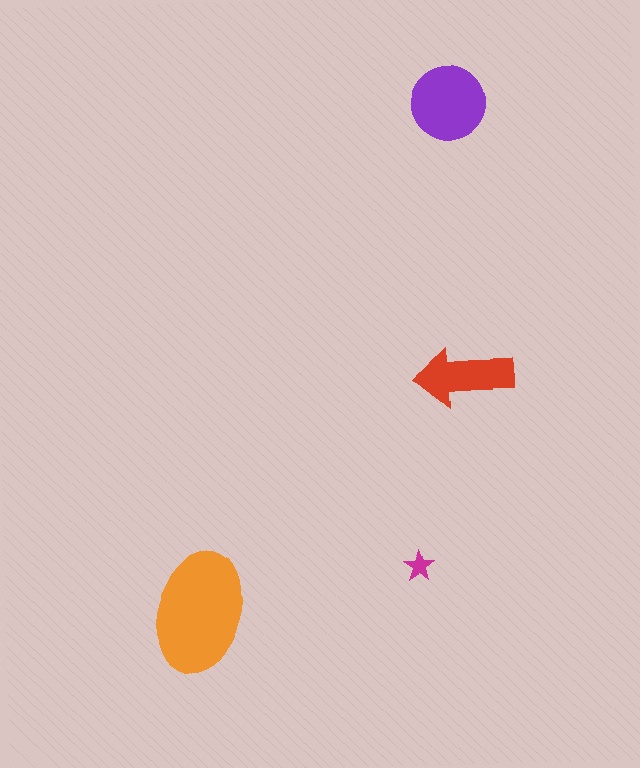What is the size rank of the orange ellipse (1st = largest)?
1st.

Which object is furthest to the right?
The red arrow is rightmost.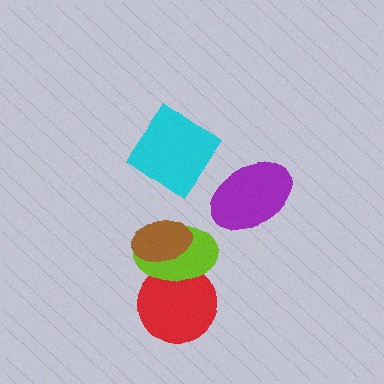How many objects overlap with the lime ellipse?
2 objects overlap with the lime ellipse.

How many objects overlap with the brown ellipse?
1 object overlaps with the brown ellipse.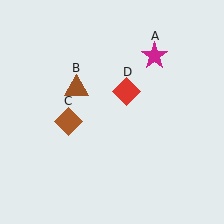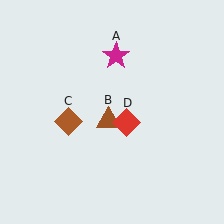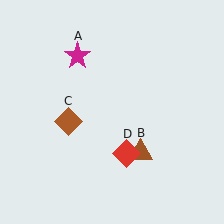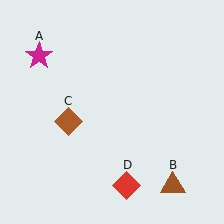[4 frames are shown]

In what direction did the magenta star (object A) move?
The magenta star (object A) moved left.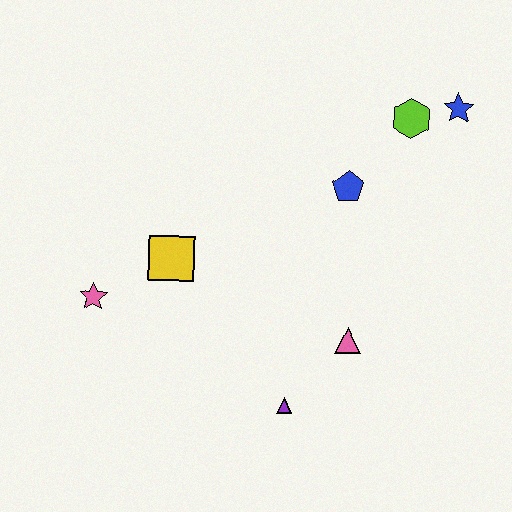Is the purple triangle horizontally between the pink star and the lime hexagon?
Yes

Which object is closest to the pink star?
The yellow square is closest to the pink star.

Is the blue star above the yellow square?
Yes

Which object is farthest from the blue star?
The pink star is farthest from the blue star.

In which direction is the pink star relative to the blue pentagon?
The pink star is to the left of the blue pentagon.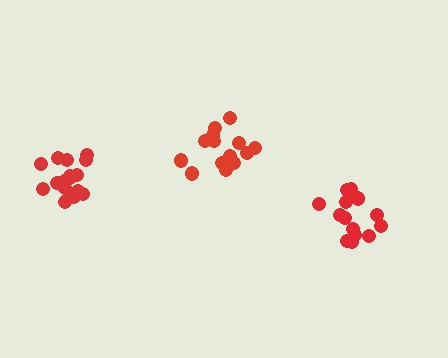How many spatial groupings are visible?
There are 3 spatial groupings.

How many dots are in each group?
Group 1: 15 dots, Group 2: 16 dots, Group 3: 20 dots (51 total).